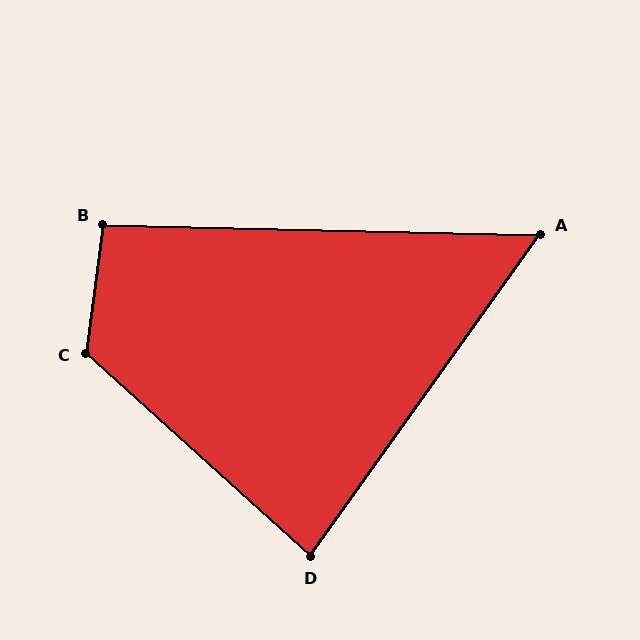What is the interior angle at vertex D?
Approximately 83 degrees (acute).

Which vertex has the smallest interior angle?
A, at approximately 56 degrees.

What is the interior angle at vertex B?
Approximately 97 degrees (obtuse).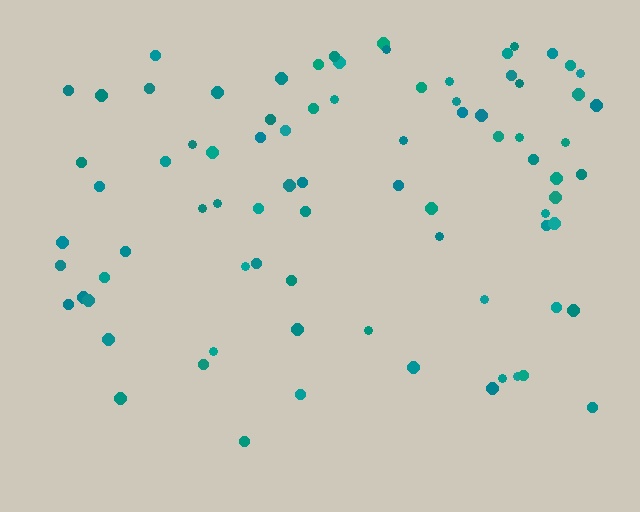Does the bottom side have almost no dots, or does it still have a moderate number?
Still a moderate number, just noticeably fewer than the top.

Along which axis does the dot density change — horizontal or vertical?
Vertical.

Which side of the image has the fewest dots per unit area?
The bottom.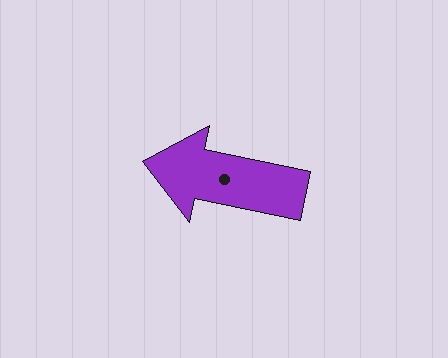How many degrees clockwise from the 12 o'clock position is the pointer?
Approximately 282 degrees.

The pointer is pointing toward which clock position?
Roughly 9 o'clock.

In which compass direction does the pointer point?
West.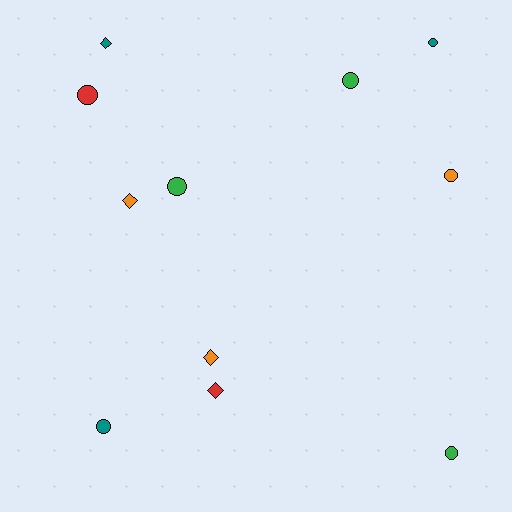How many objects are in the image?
There are 11 objects.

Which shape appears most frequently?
Circle, with 7 objects.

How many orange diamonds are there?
There are 2 orange diamonds.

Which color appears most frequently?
Teal, with 3 objects.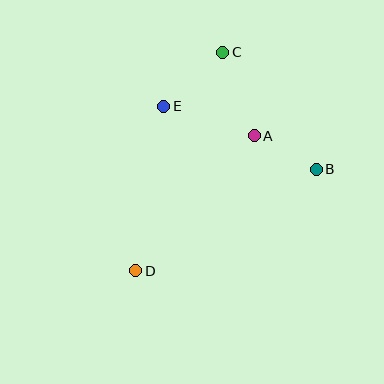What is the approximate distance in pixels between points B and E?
The distance between B and E is approximately 165 pixels.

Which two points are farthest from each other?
Points C and D are farthest from each other.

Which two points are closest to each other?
Points A and B are closest to each other.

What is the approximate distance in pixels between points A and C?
The distance between A and C is approximately 89 pixels.